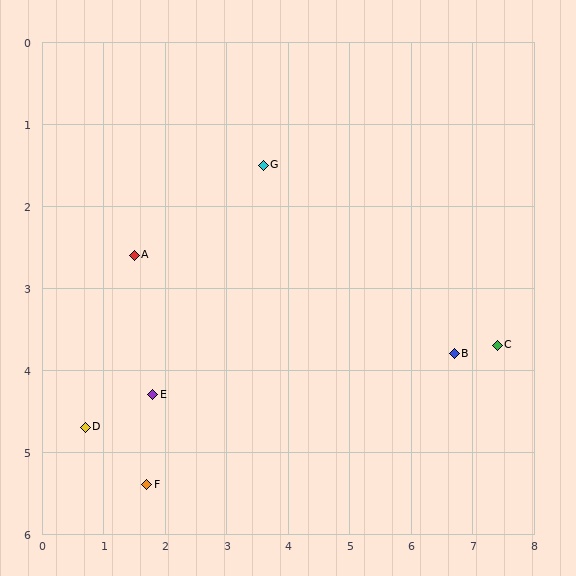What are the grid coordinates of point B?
Point B is at approximately (6.7, 3.8).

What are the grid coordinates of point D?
Point D is at approximately (0.7, 4.7).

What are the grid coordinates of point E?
Point E is at approximately (1.8, 4.3).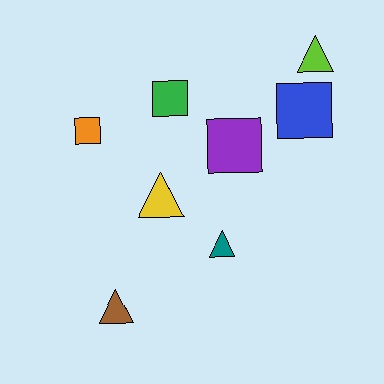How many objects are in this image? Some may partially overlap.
There are 8 objects.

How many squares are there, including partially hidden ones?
There are 4 squares.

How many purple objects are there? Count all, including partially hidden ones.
There is 1 purple object.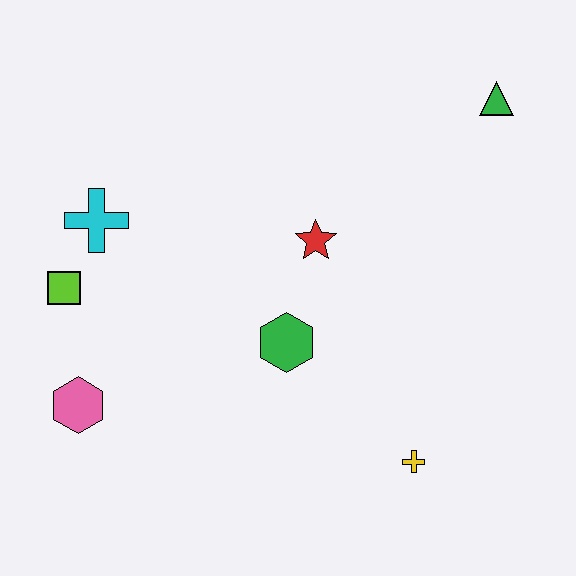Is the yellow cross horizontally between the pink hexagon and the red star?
No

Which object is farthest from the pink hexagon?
The green triangle is farthest from the pink hexagon.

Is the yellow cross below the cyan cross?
Yes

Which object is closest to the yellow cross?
The green hexagon is closest to the yellow cross.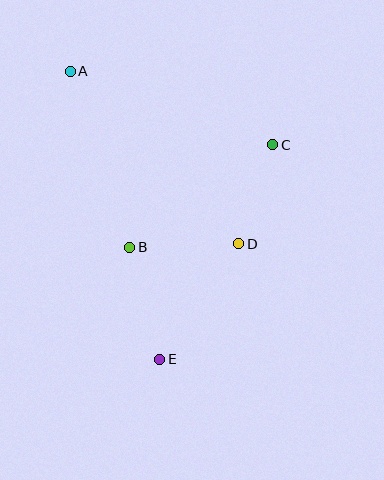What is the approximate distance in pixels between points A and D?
The distance between A and D is approximately 241 pixels.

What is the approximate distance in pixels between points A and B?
The distance between A and B is approximately 186 pixels.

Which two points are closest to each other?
Points C and D are closest to each other.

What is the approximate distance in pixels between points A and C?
The distance between A and C is approximately 215 pixels.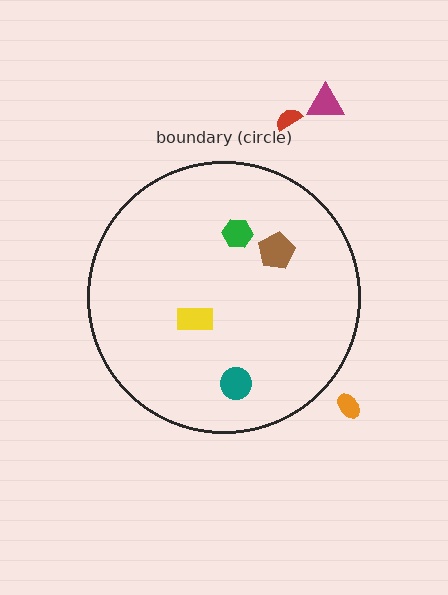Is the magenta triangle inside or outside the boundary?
Outside.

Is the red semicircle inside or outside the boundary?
Outside.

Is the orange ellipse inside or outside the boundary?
Outside.